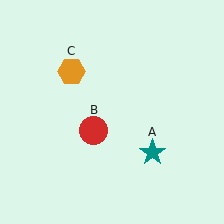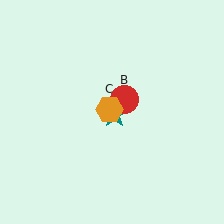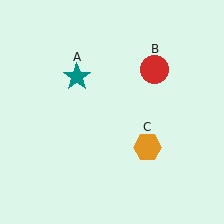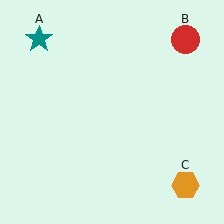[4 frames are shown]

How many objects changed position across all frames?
3 objects changed position: teal star (object A), red circle (object B), orange hexagon (object C).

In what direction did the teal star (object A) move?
The teal star (object A) moved up and to the left.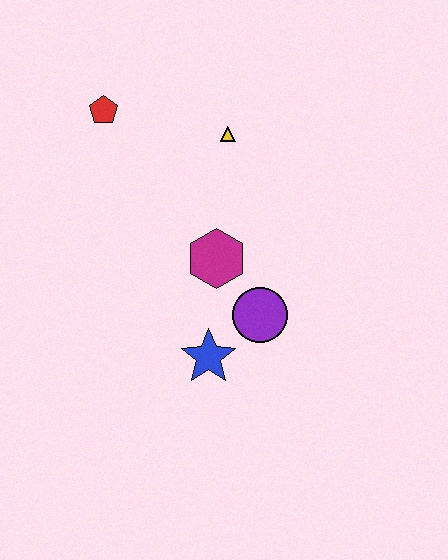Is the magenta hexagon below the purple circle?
No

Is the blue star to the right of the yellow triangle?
No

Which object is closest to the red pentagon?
The yellow triangle is closest to the red pentagon.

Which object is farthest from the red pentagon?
The blue star is farthest from the red pentagon.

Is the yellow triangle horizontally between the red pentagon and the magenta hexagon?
No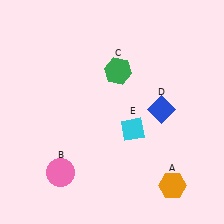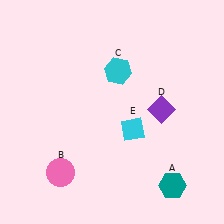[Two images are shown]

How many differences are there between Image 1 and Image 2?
There are 3 differences between the two images.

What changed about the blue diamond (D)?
In Image 1, D is blue. In Image 2, it changed to purple.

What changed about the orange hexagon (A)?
In Image 1, A is orange. In Image 2, it changed to teal.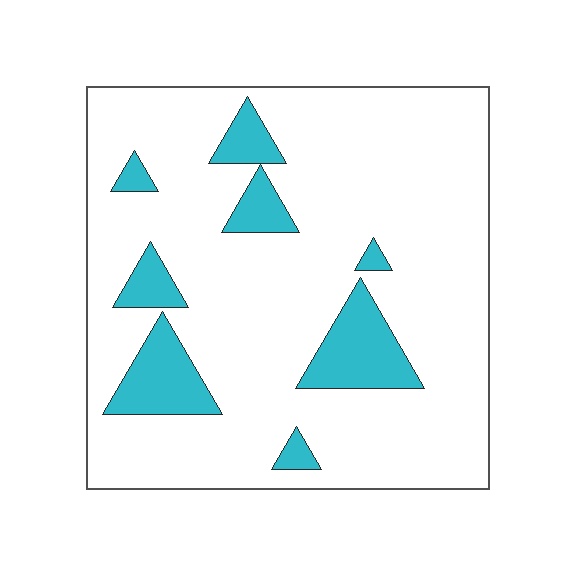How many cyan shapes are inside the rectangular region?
8.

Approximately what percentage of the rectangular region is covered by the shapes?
Approximately 15%.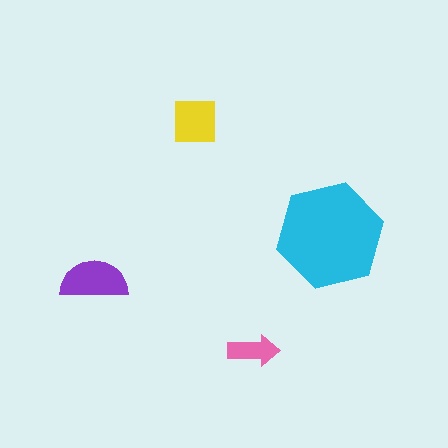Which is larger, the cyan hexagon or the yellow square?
The cyan hexagon.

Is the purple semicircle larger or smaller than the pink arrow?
Larger.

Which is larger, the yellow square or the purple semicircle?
The purple semicircle.